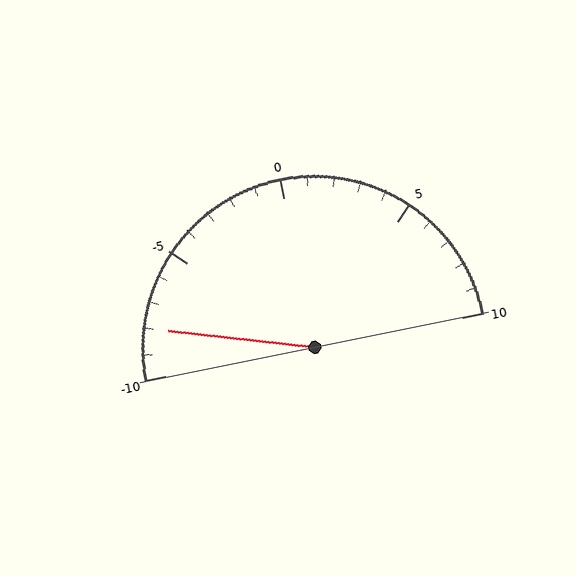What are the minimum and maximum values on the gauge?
The gauge ranges from -10 to 10.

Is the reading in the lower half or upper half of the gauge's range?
The reading is in the lower half of the range (-10 to 10).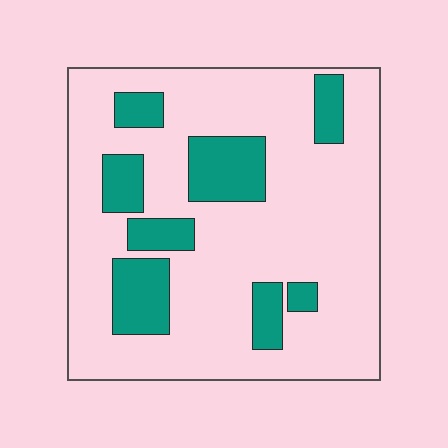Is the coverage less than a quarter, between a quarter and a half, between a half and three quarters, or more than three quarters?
Less than a quarter.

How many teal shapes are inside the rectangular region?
8.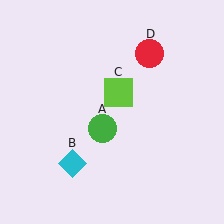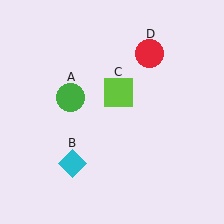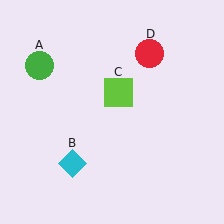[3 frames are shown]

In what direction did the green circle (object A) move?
The green circle (object A) moved up and to the left.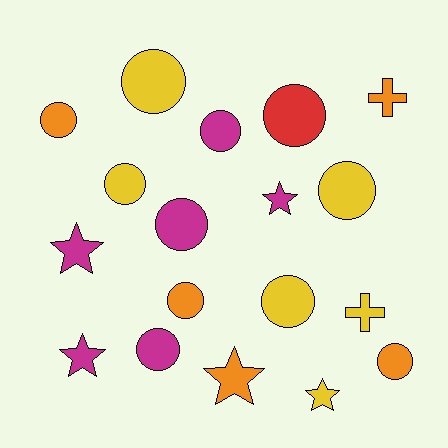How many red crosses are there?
There are no red crosses.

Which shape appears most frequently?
Circle, with 11 objects.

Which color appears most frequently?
Yellow, with 6 objects.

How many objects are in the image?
There are 18 objects.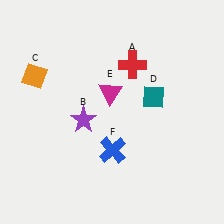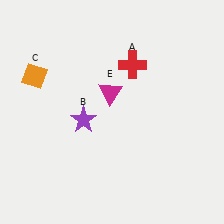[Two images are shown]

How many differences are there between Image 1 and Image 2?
There are 2 differences between the two images.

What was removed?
The blue cross (F), the teal diamond (D) were removed in Image 2.